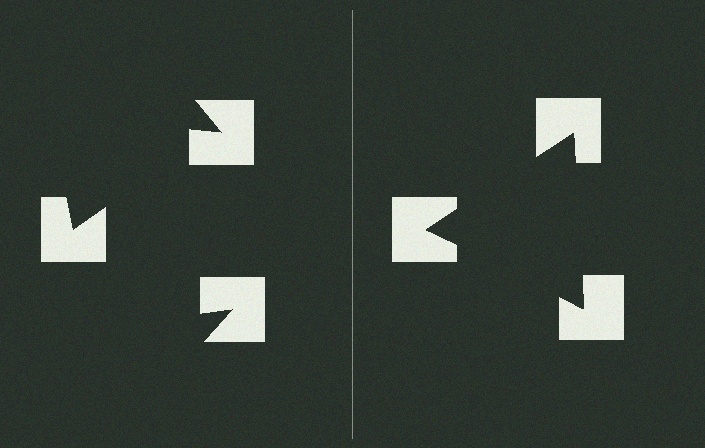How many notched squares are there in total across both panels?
6 — 3 on each side.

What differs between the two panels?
The notched squares are positioned identically on both sides; only the wedge orientations differ. On the right they align to a triangle; on the left they are misaligned.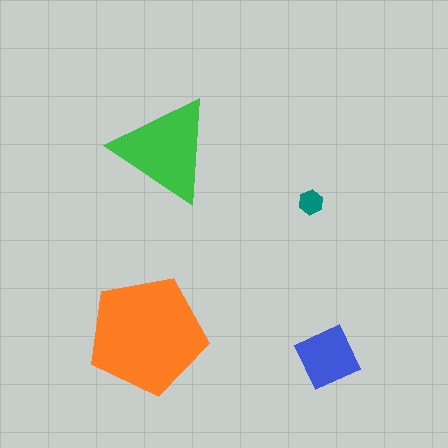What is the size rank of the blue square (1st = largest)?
3rd.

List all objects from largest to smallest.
The orange pentagon, the green triangle, the blue square, the teal hexagon.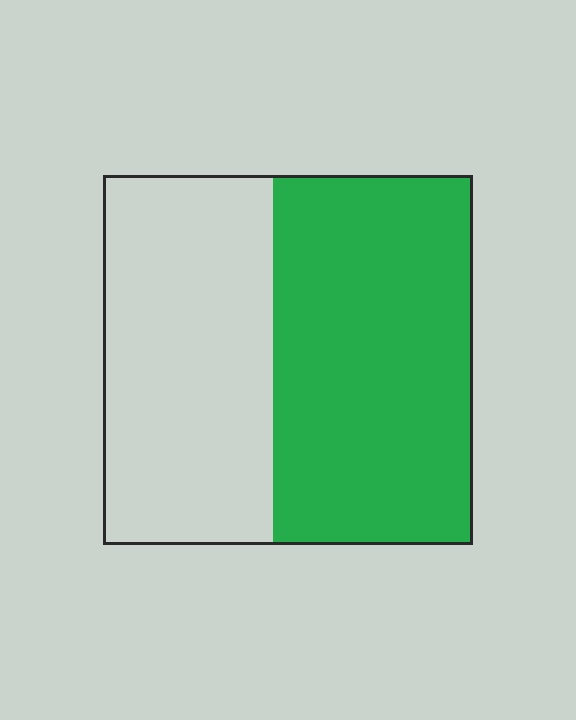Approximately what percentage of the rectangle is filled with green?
Approximately 55%.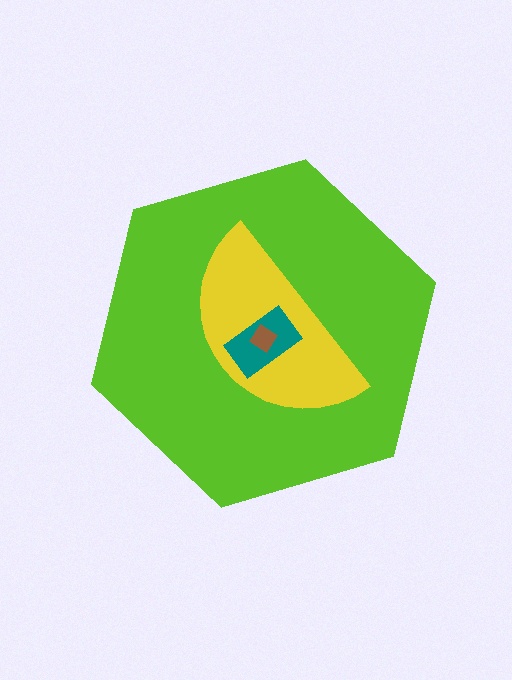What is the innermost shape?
The brown diamond.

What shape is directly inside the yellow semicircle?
The teal rectangle.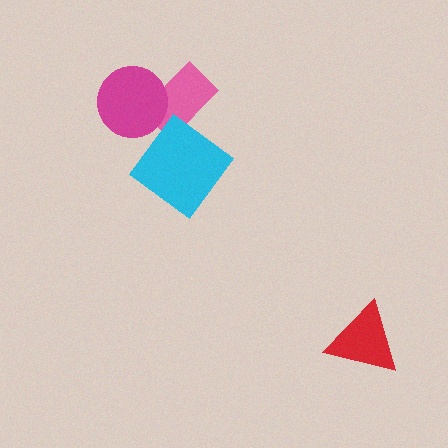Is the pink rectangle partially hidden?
Yes, it is partially covered by another shape.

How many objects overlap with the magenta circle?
1 object overlaps with the magenta circle.